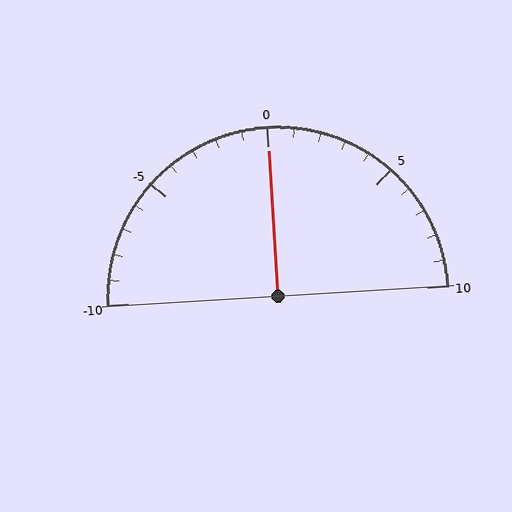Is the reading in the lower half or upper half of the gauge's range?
The reading is in the upper half of the range (-10 to 10).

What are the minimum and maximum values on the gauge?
The gauge ranges from -10 to 10.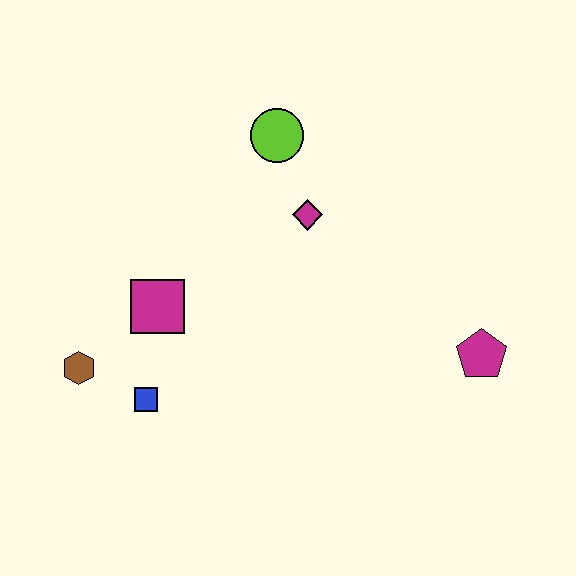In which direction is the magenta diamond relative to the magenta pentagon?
The magenta diamond is to the left of the magenta pentagon.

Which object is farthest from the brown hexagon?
The magenta pentagon is farthest from the brown hexagon.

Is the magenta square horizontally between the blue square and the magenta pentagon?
Yes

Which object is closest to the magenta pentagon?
The magenta diamond is closest to the magenta pentagon.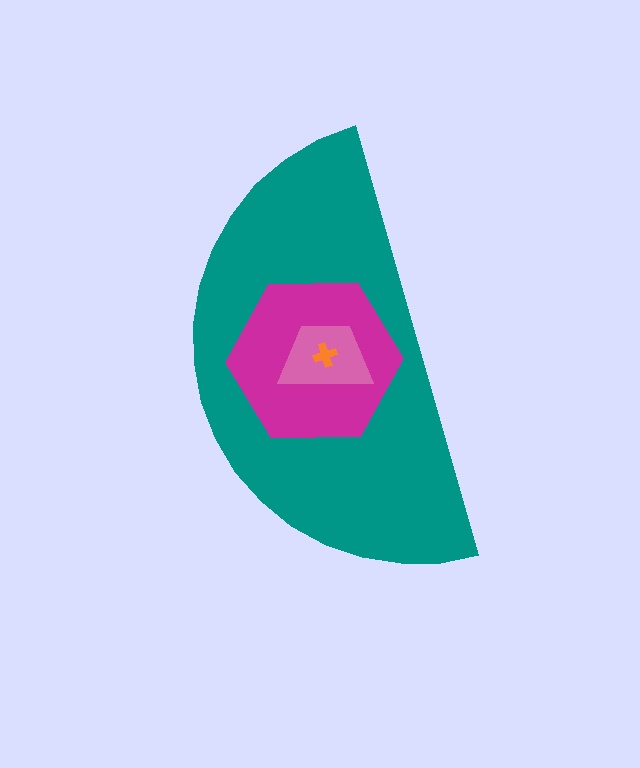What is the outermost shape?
The teal semicircle.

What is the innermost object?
The orange cross.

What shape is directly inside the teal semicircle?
The magenta hexagon.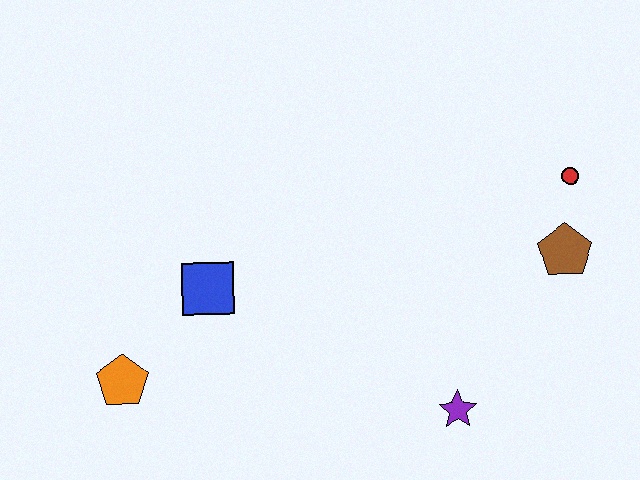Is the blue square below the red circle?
Yes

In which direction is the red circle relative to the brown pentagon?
The red circle is above the brown pentagon.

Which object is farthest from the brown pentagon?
The orange pentagon is farthest from the brown pentagon.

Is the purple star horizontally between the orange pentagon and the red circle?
Yes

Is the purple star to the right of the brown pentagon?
No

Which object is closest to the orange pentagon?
The blue square is closest to the orange pentagon.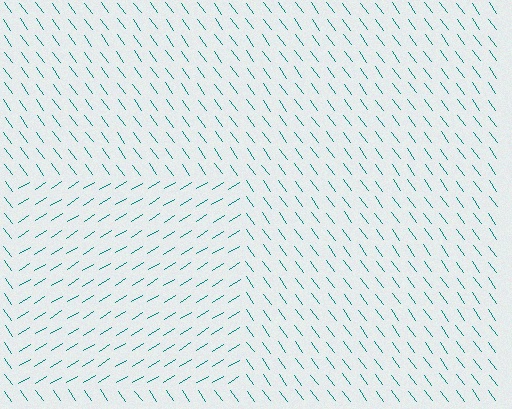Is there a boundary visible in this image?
Yes, there is a texture boundary formed by a change in line orientation.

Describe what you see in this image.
The image is filled with small teal line segments. A rectangle region in the image has lines oriented differently from the surrounding lines, creating a visible texture boundary.